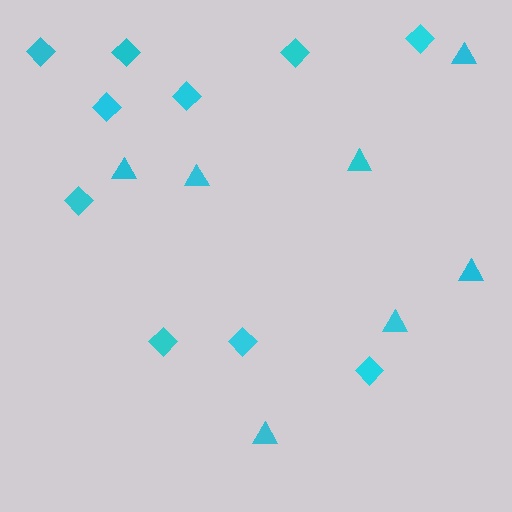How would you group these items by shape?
There are 2 groups: one group of diamonds (10) and one group of triangles (7).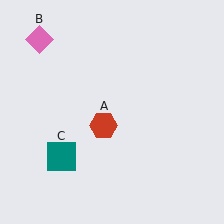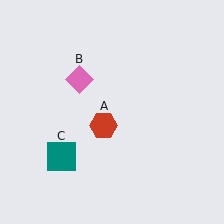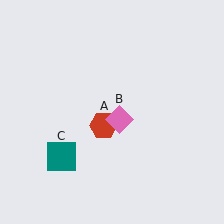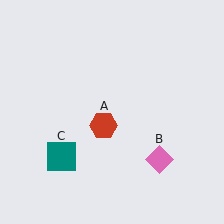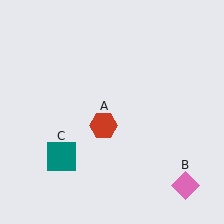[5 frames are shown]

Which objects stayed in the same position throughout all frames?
Red hexagon (object A) and teal square (object C) remained stationary.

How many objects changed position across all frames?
1 object changed position: pink diamond (object B).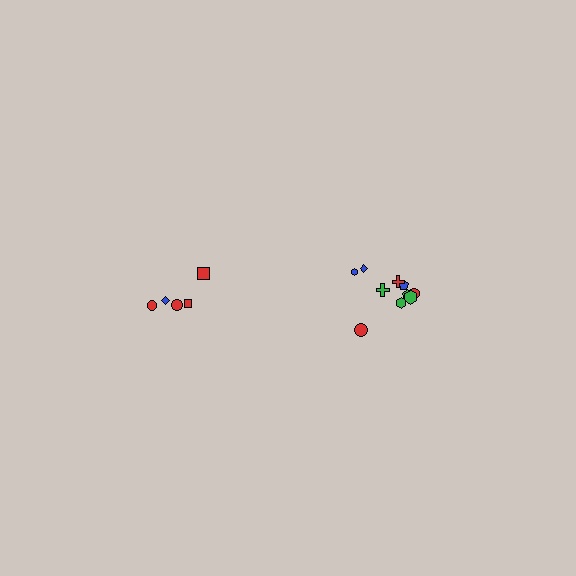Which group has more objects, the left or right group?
The right group.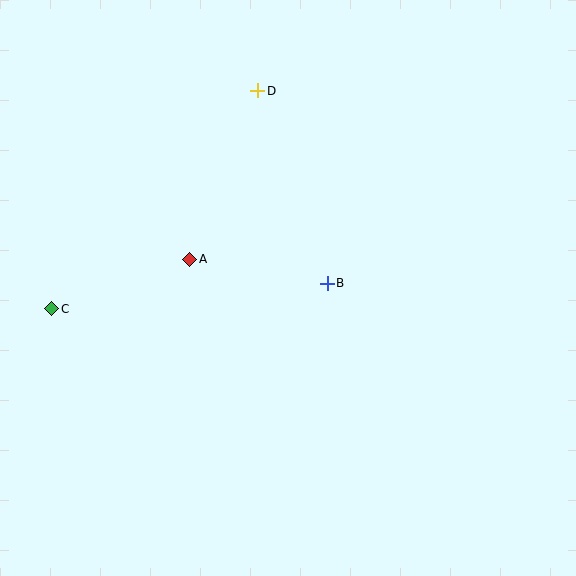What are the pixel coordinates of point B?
Point B is at (327, 283).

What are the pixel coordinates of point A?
Point A is at (190, 259).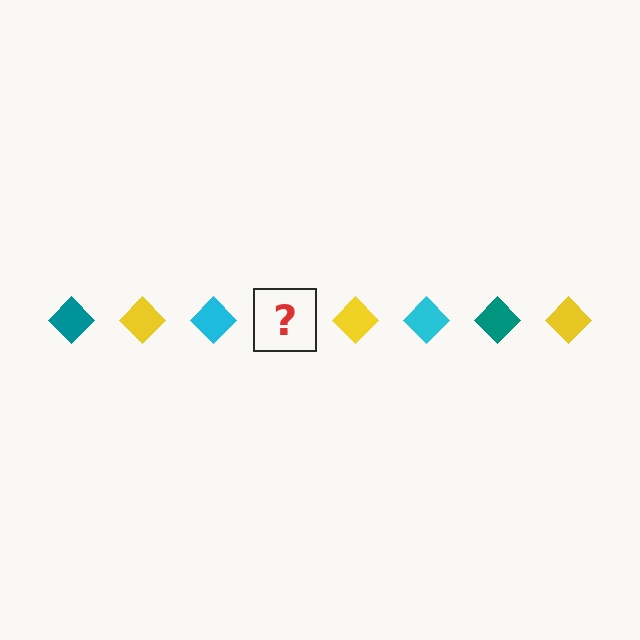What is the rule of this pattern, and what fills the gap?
The rule is that the pattern cycles through teal, yellow, cyan diamonds. The gap should be filled with a teal diamond.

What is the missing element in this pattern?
The missing element is a teal diamond.